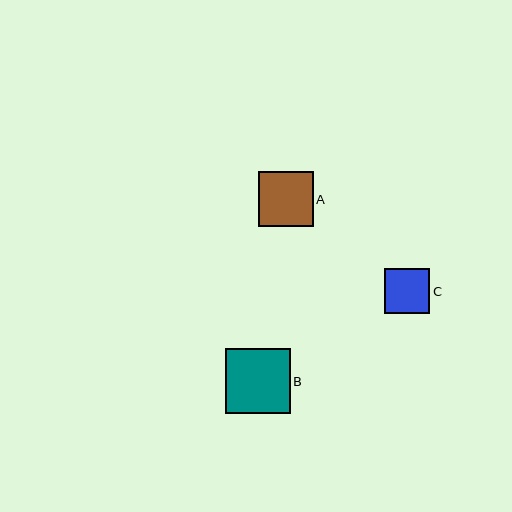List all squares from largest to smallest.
From largest to smallest: B, A, C.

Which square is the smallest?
Square C is the smallest with a size of approximately 45 pixels.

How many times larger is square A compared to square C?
Square A is approximately 1.2 times the size of square C.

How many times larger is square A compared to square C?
Square A is approximately 1.2 times the size of square C.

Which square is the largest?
Square B is the largest with a size of approximately 65 pixels.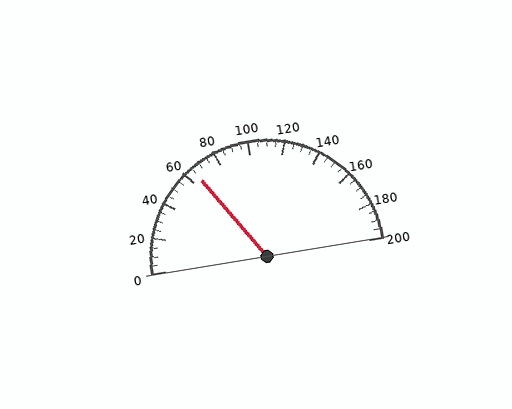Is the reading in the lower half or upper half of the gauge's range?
The reading is in the lower half of the range (0 to 200).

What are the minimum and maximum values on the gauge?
The gauge ranges from 0 to 200.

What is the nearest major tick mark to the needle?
The nearest major tick mark is 60.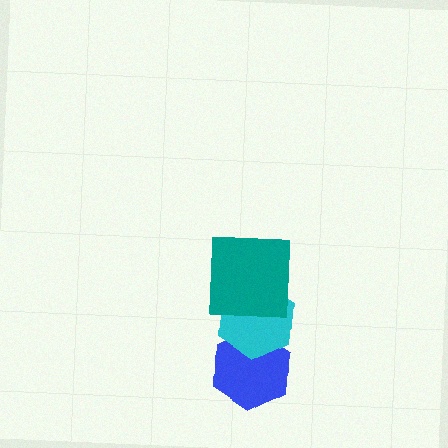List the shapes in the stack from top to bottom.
From top to bottom: the teal square, the cyan hexagon, the blue hexagon.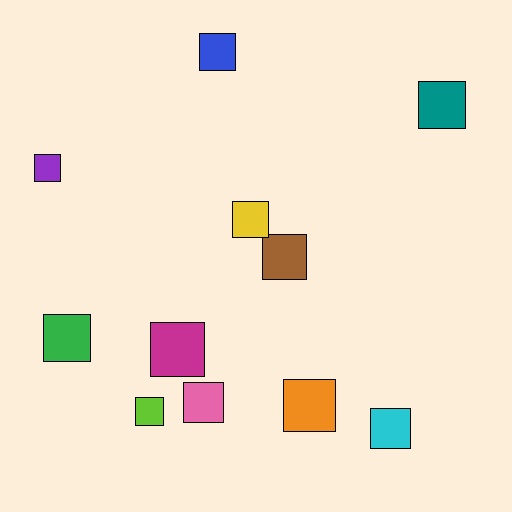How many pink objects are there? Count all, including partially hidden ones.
There is 1 pink object.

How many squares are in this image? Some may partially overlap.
There are 11 squares.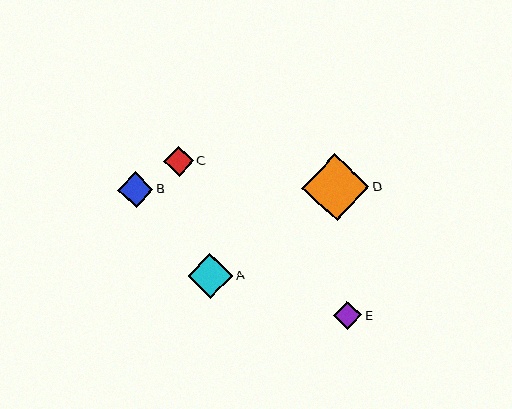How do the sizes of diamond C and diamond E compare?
Diamond C and diamond E are approximately the same size.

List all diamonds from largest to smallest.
From largest to smallest: D, A, B, C, E.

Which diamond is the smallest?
Diamond E is the smallest with a size of approximately 28 pixels.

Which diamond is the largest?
Diamond D is the largest with a size of approximately 67 pixels.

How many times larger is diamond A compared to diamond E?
Diamond A is approximately 1.6 times the size of diamond E.